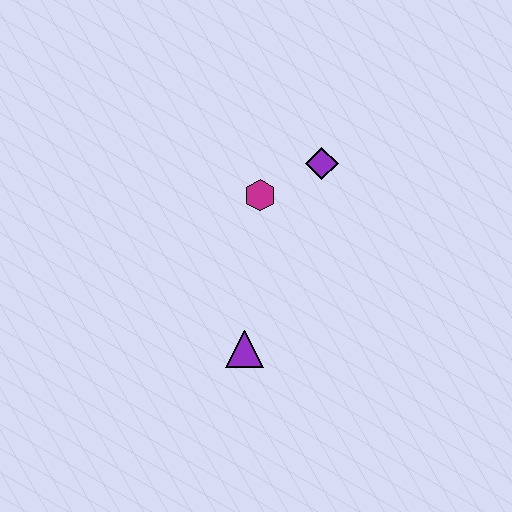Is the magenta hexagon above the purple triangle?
Yes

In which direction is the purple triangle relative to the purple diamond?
The purple triangle is below the purple diamond.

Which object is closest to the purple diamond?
The magenta hexagon is closest to the purple diamond.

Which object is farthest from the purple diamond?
The purple triangle is farthest from the purple diamond.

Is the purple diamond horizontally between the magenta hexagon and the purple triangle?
No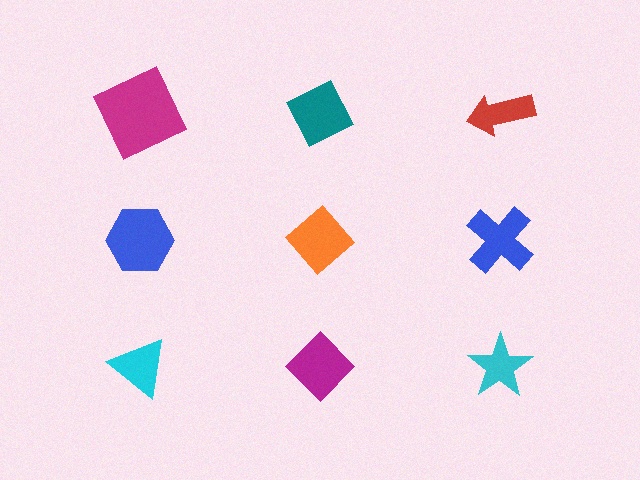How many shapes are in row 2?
3 shapes.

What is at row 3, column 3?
A cyan star.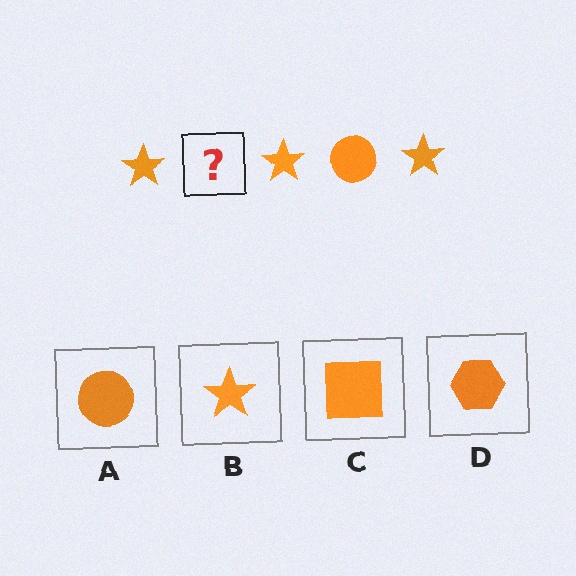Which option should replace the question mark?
Option A.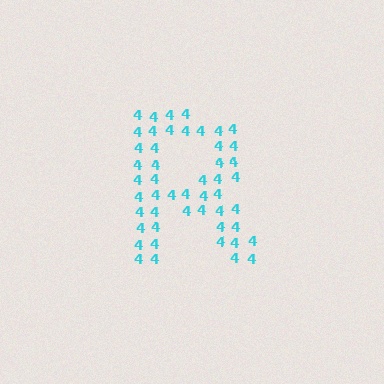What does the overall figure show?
The overall figure shows the letter R.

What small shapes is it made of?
It is made of small digit 4's.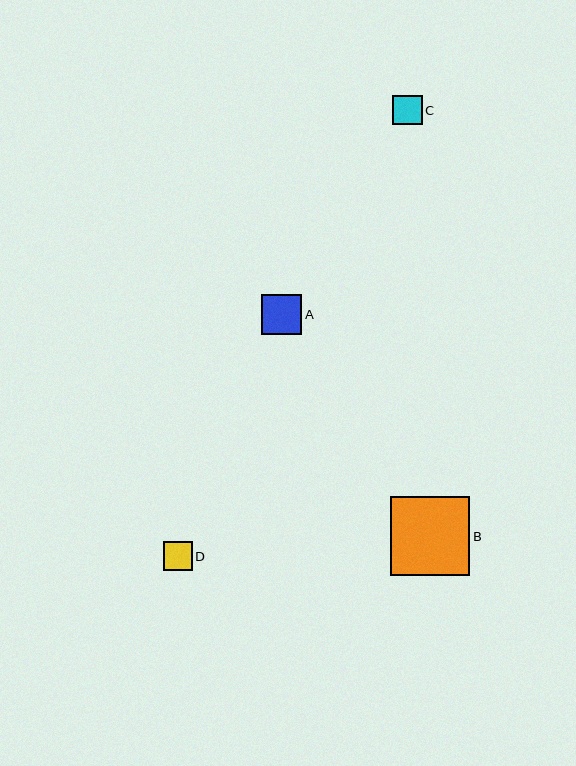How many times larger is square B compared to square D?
Square B is approximately 2.7 times the size of square D.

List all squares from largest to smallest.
From largest to smallest: B, A, C, D.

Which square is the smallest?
Square D is the smallest with a size of approximately 29 pixels.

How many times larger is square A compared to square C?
Square A is approximately 1.4 times the size of square C.